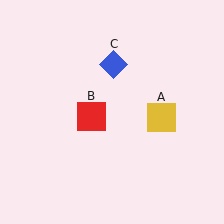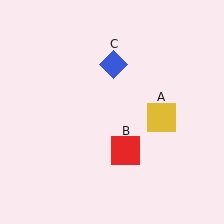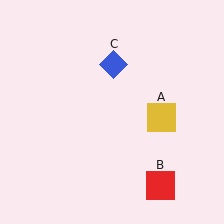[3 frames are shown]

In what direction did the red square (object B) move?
The red square (object B) moved down and to the right.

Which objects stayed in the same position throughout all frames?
Yellow square (object A) and blue diamond (object C) remained stationary.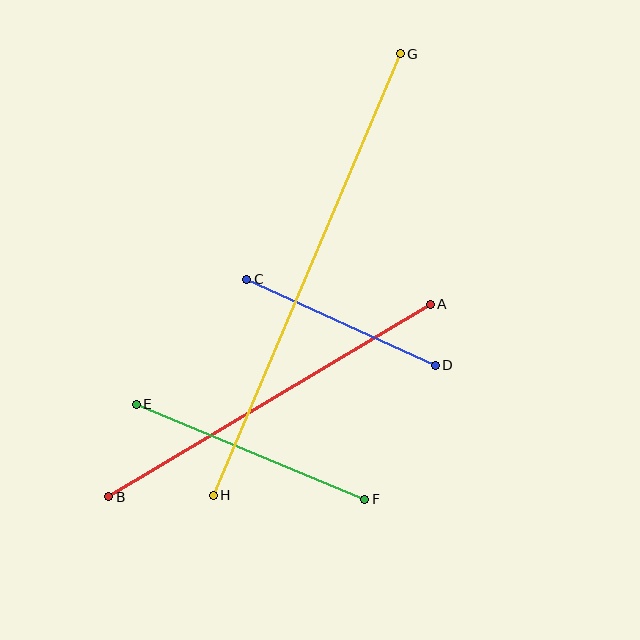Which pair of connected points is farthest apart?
Points G and H are farthest apart.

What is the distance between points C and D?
The distance is approximately 207 pixels.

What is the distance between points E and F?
The distance is approximately 247 pixels.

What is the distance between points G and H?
The distance is approximately 479 pixels.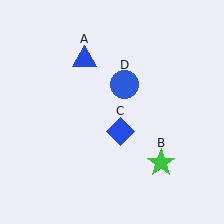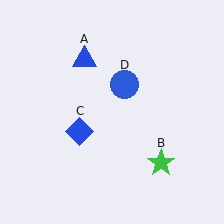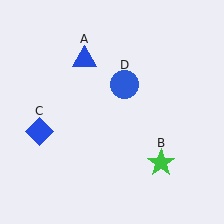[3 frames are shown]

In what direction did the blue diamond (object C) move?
The blue diamond (object C) moved left.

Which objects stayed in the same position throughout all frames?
Blue triangle (object A) and green star (object B) and blue circle (object D) remained stationary.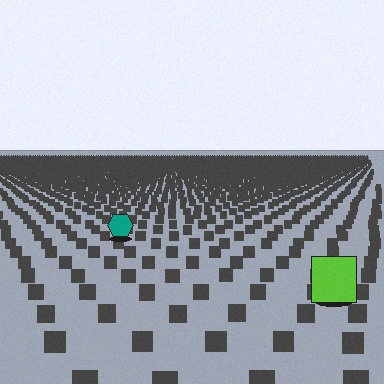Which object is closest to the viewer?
The lime square is closest. The texture marks near it are larger and more spread out.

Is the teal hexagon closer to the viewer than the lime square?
No. The lime square is closer — you can tell from the texture gradient: the ground texture is coarser near it.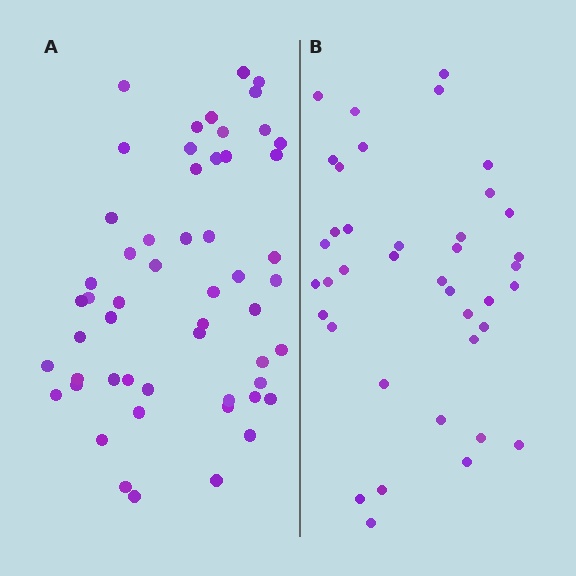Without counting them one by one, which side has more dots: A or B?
Region A (the left region) has more dots.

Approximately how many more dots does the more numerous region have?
Region A has approximately 15 more dots than region B.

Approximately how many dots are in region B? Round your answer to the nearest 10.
About 40 dots. (The exact count is 39, which rounds to 40.)